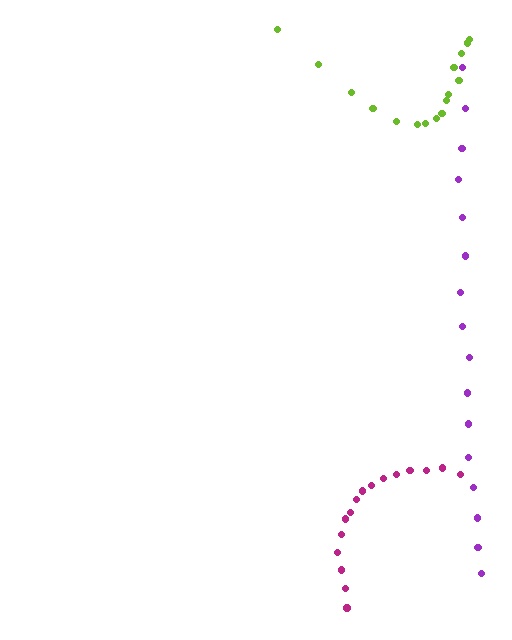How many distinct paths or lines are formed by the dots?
There are 3 distinct paths.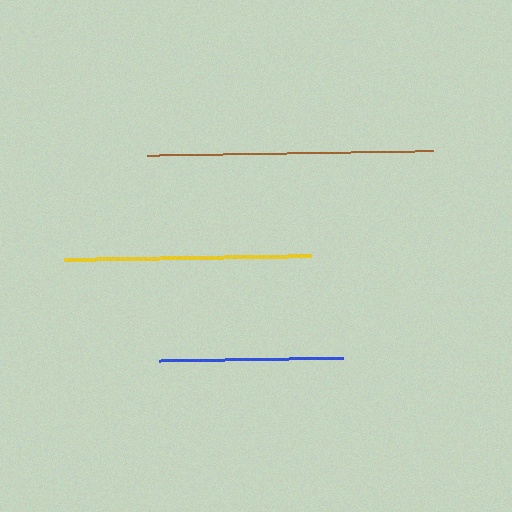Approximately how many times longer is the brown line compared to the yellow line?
The brown line is approximately 1.2 times the length of the yellow line.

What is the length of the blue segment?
The blue segment is approximately 184 pixels long.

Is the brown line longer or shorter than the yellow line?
The brown line is longer than the yellow line.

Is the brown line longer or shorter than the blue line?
The brown line is longer than the blue line.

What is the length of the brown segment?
The brown segment is approximately 287 pixels long.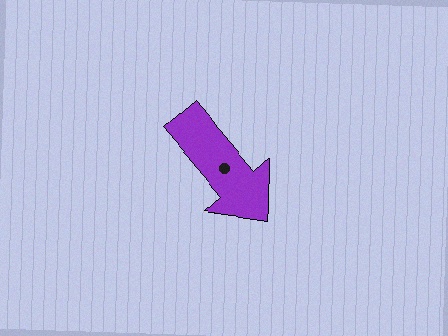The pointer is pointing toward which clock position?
Roughly 5 o'clock.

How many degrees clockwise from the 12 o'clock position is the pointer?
Approximately 139 degrees.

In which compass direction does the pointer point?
Southeast.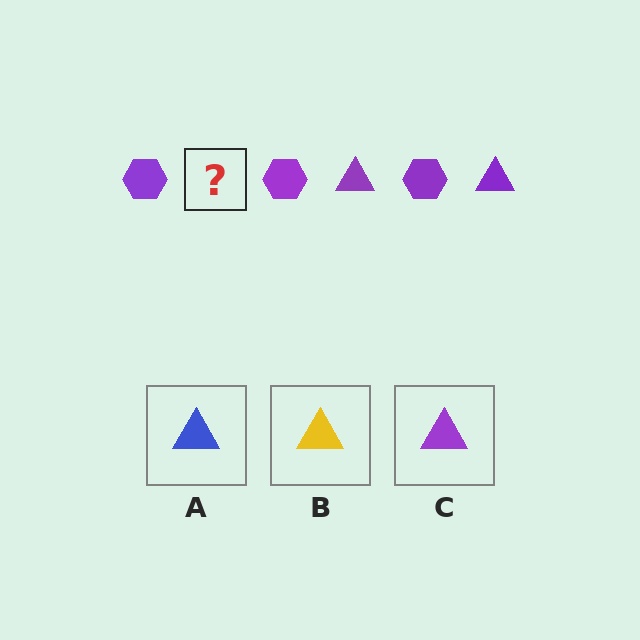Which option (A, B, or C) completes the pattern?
C.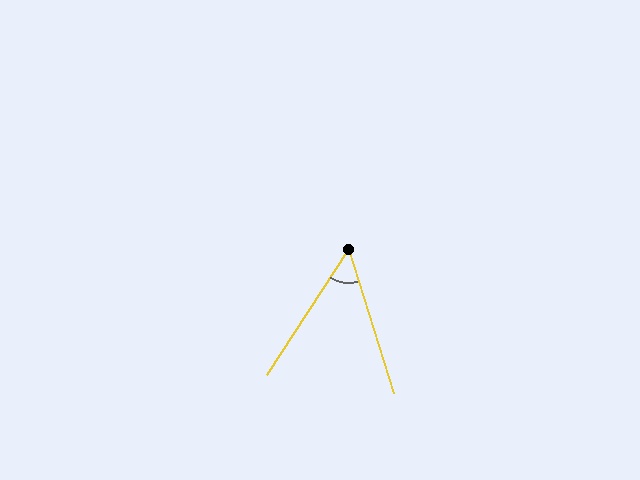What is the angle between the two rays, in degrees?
Approximately 51 degrees.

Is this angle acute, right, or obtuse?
It is acute.